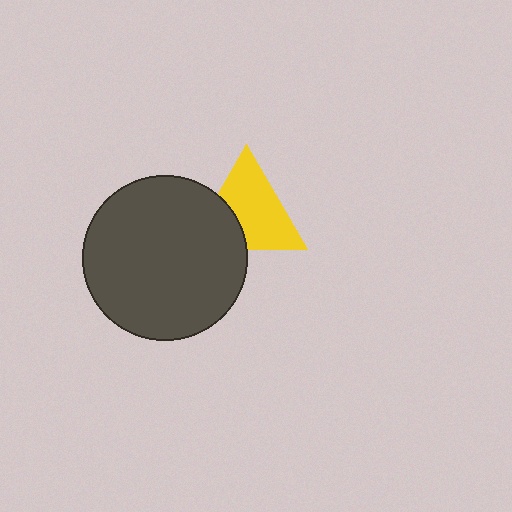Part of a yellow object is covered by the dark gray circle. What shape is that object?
It is a triangle.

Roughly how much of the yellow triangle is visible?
Most of it is visible (roughly 69%).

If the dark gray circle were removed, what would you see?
You would see the complete yellow triangle.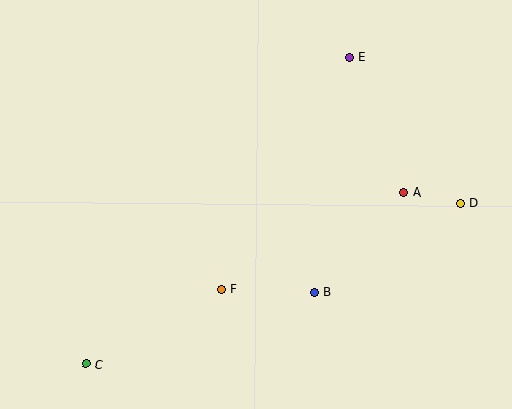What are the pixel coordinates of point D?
Point D is at (460, 203).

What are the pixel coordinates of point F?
Point F is at (222, 289).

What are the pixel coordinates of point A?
Point A is at (404, 193).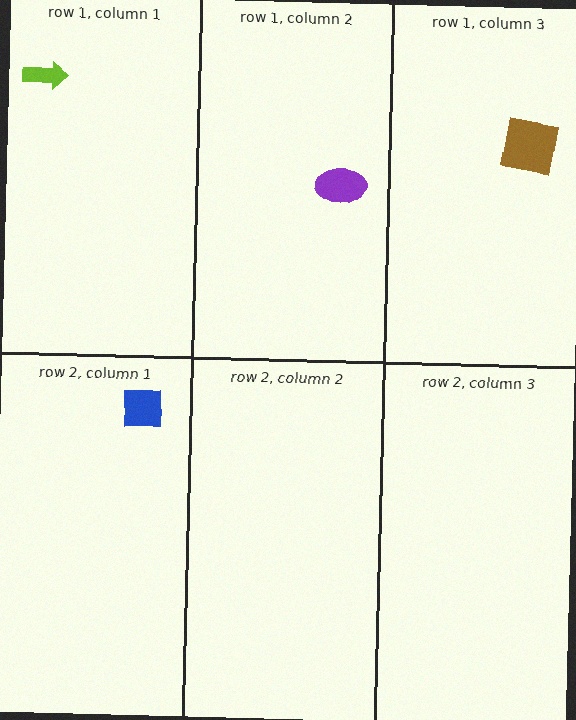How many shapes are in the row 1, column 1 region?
1.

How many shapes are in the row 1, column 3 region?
1.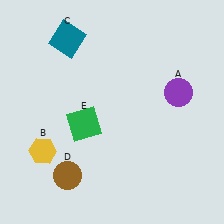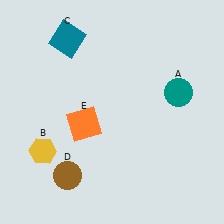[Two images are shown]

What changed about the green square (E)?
In Image 1, E is green. In Image 2, it changed to orange.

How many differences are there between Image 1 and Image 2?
There are 2 differences between the two images.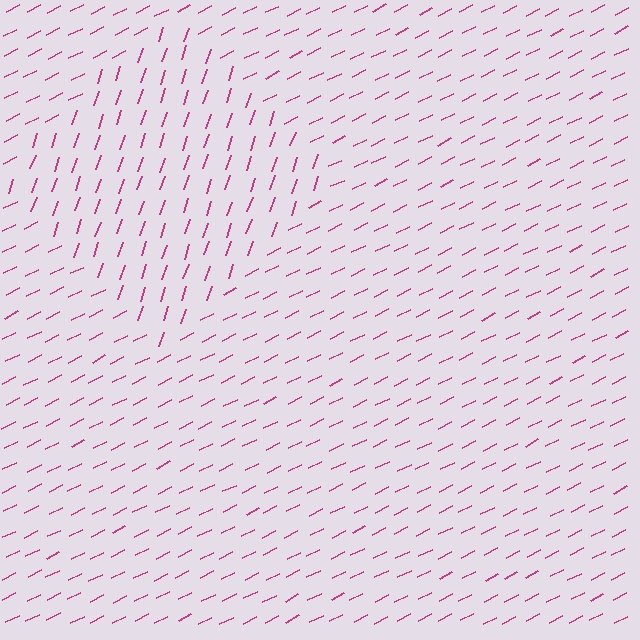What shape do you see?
I see a diamond.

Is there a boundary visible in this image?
Yes, there is a texture boundary formed by a change in line orientation.